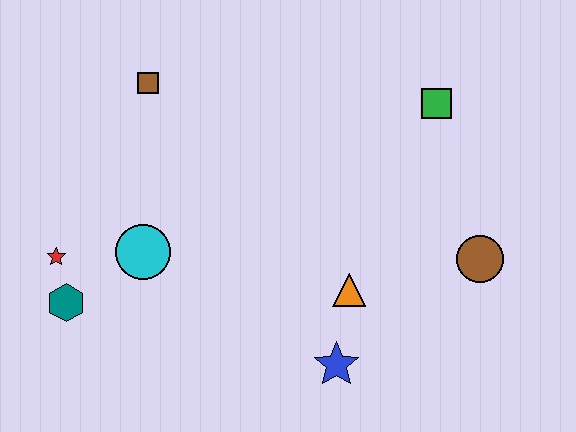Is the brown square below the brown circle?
No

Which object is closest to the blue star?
The orange triangle is closest to the blue star.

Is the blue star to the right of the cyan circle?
Yes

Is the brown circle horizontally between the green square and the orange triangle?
No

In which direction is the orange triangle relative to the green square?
The orange triangle is below the green square.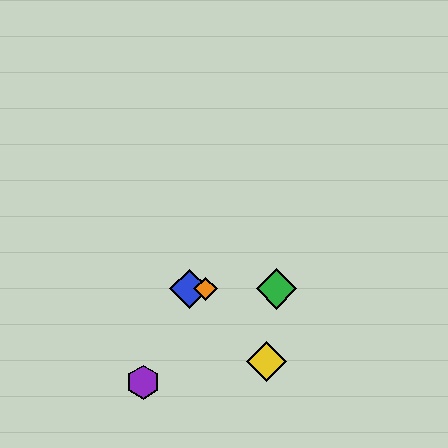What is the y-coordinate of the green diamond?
The green diamond is at y≈289.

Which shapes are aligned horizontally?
The red diamond, the blue diamond, the green diamond, the orange diamond are aligned horizontally.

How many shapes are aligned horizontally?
4 shapes (the red diamond, the blue diamond, the green diamond, the orange diamond) are aligned horizontally.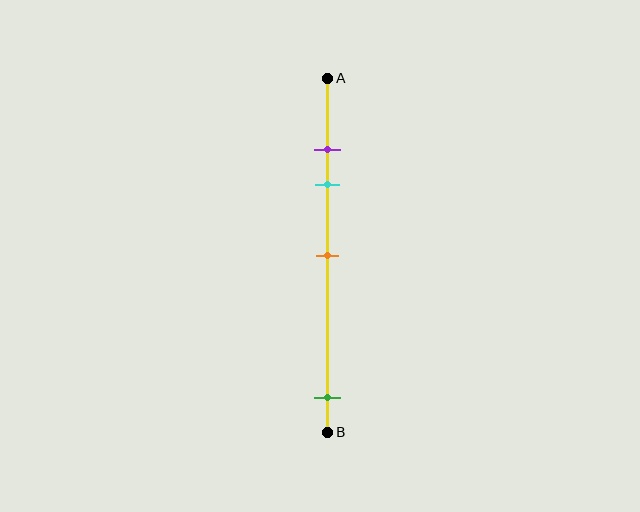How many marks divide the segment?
There are 4 marks dividing the segment.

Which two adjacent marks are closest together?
The purple and cyan marks are the closest adjacent pair.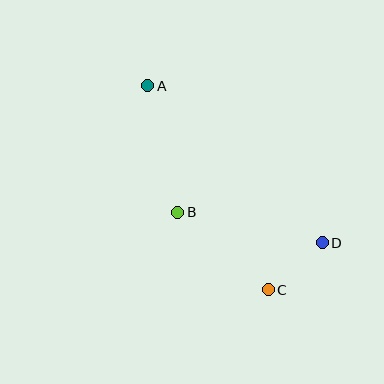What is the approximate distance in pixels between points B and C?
The distance between B and C is approximately 119 pixels.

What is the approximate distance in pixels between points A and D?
The distance between A and D is approximately 235 pixels.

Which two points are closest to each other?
Points C and D are closest to each other.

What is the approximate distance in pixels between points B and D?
The distance between B and D is approximately 148 pixels.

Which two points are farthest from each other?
Points A and C are farthest from each other.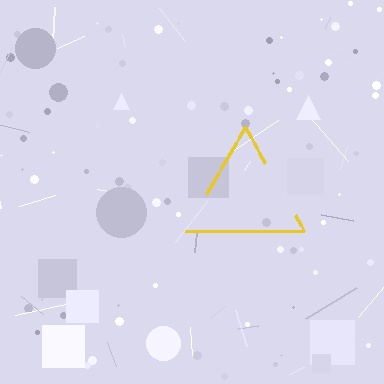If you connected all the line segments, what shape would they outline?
They would outline a triangle.